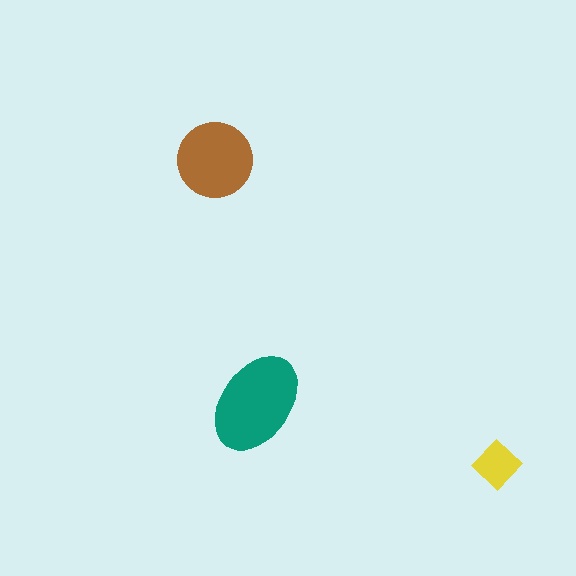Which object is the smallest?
The yellow diamond.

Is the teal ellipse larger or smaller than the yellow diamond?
Larger.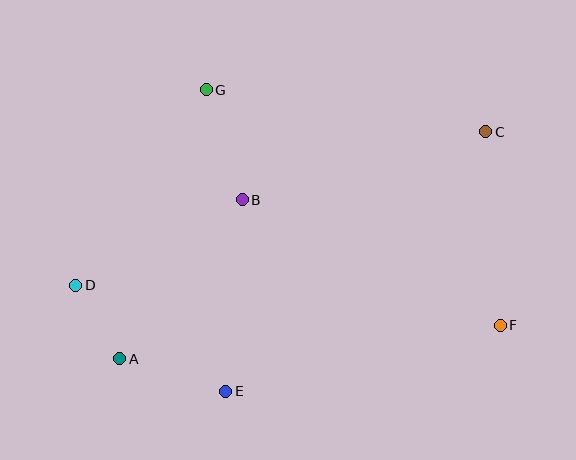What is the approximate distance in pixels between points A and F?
The distance between A and F is approximately 382 pixels.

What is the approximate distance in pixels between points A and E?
The distance between A and E is approximately 111 pixels.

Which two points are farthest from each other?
Points C and D are farthest from each other.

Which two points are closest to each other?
Points A and D are closest to each other.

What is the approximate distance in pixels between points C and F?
The distance between C and F is approximately 194 pixels.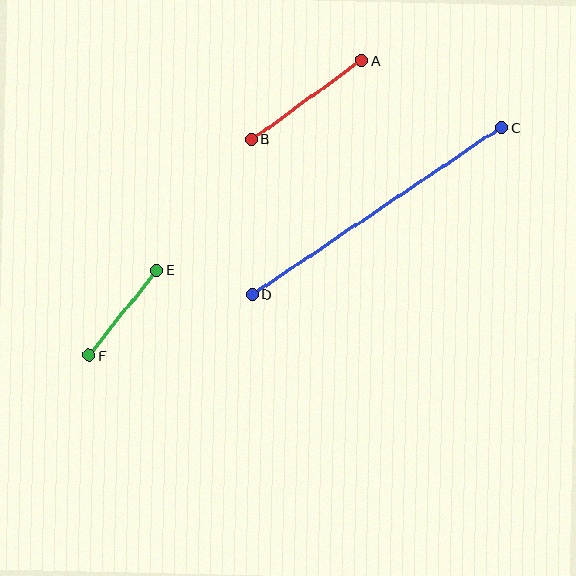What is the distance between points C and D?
The distance is approximately 300 pixels.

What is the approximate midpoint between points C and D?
The midpoint is at approximately (377, 211) pixels.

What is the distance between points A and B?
The distance is approximately 136 pixels.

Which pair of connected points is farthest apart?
Points C and D are farthest apart.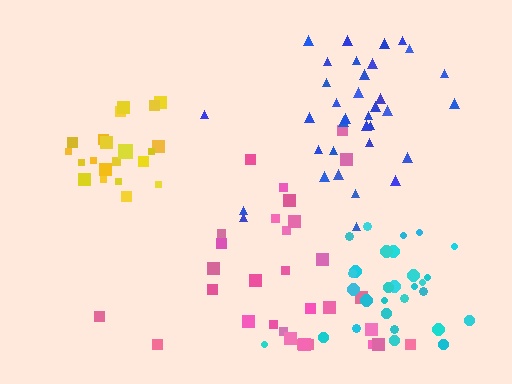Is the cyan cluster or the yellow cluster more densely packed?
Yellow.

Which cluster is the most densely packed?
Yellow.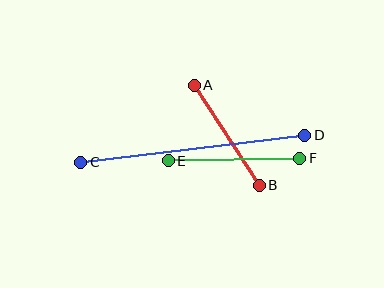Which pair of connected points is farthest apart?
Points C and D are farthest apart.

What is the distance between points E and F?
The distance is approximately 131 pixels.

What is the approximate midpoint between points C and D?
The midpoint is at approximately (193, 149) pixels.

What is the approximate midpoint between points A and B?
The midpoint is at approximately (227, 135) pixels.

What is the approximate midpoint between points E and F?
The midpoint is at approximately (234, 159) pixels.